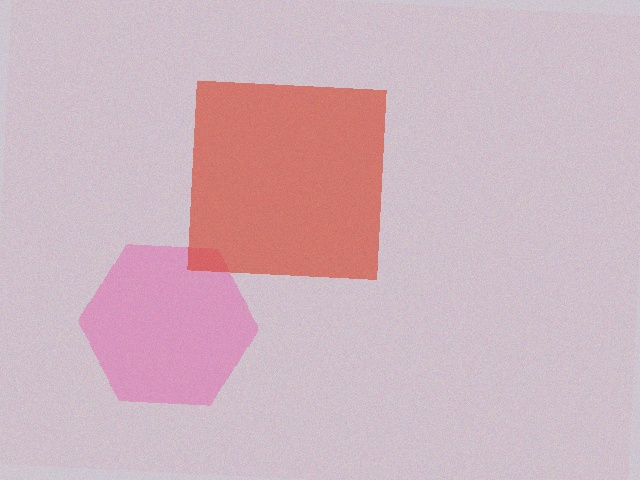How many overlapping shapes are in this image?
There are 2 overlapping shapes in the image.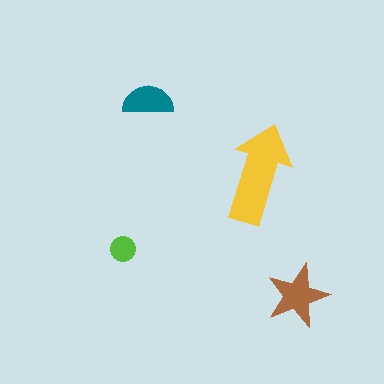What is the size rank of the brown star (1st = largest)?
2nd.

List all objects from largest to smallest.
The yellow arrow, the brown star, the teal semicircle, the lime circle.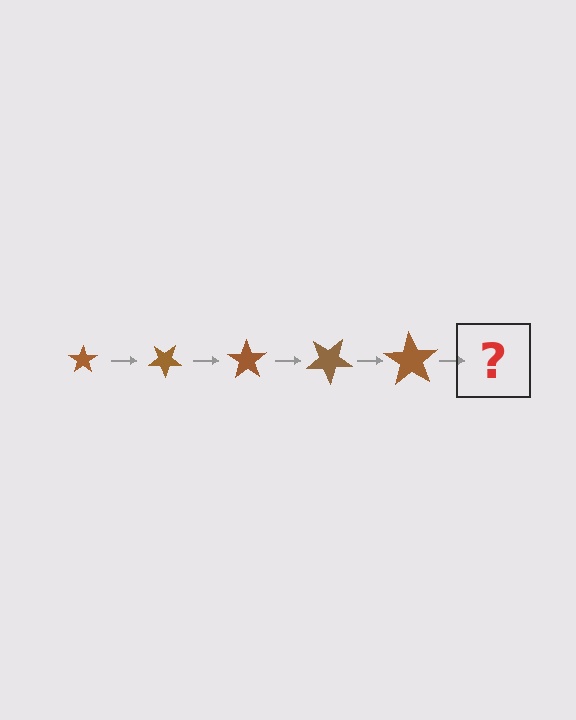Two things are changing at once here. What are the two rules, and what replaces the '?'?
The two rules are that the star grows larger each step and it rotates 35 degrees each step. The '?' should be a star, larger than the previous one and rotated 175 degrees from the start.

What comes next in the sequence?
The next element should be a star, larger than the previous one and rotated 175 degrees from the start.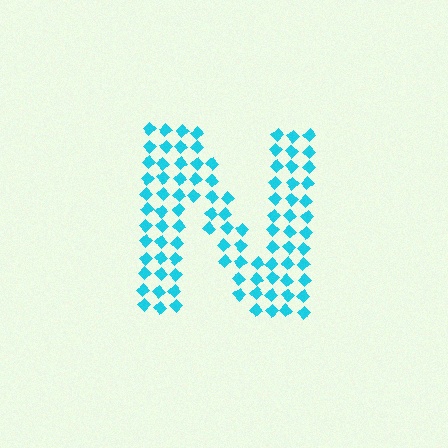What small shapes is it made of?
It is made of small diamonds.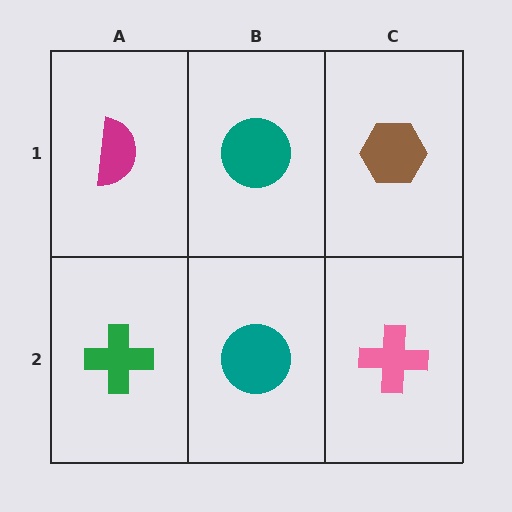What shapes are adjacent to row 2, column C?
A brown hexagon (row 1, column C), a teal circle (row 2, column B).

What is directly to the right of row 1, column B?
A brown hexagon.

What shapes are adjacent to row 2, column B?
A teal circle (row 1, column B), a green cross (row 2, column A), a pink cross (row 2, column C).